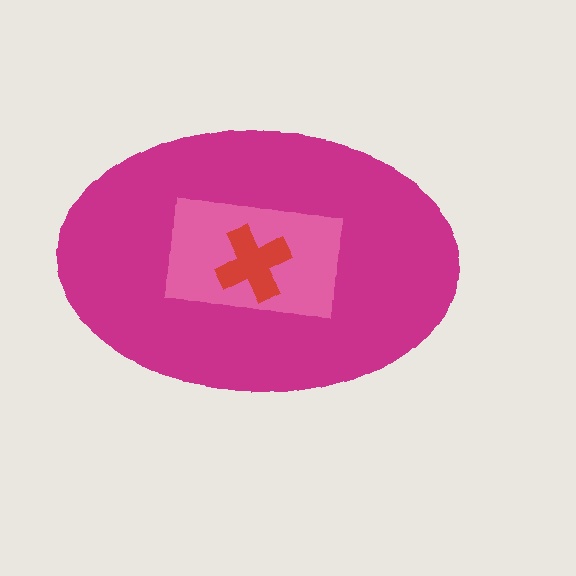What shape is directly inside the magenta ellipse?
The pink rectangle.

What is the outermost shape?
The magenta ellipse.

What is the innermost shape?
The red cross.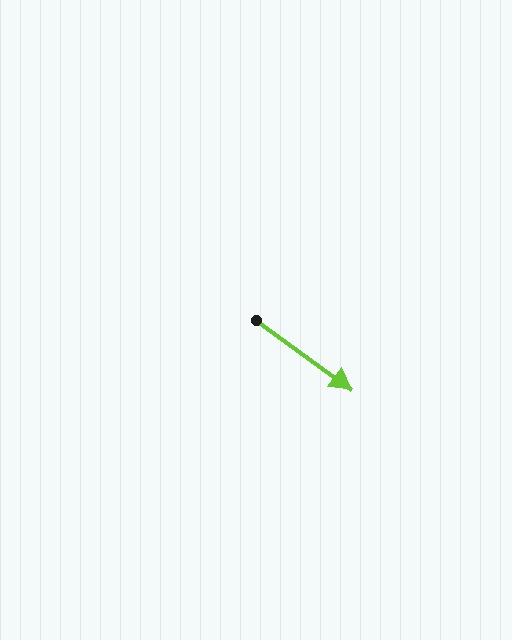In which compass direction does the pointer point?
Southeast.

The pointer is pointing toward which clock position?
Roughly 4 o'clock.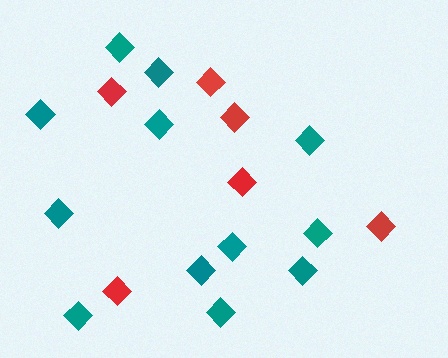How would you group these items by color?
There are 2 groups: one group of teal diamonds (12) and one group of red diamonds (6).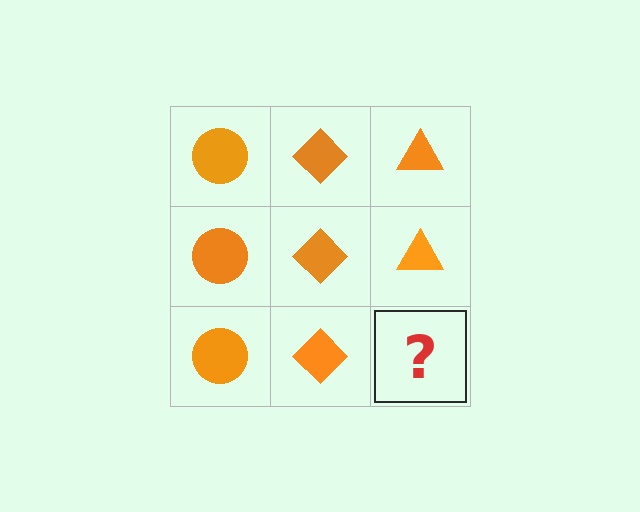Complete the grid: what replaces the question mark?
The question mark should be replaced with an orange triangle.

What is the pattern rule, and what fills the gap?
The rule is that each column has a consistent shape. The gap should be filled with an orange triangle.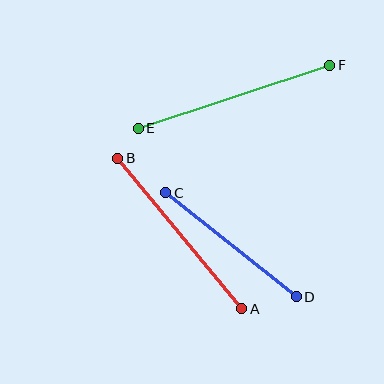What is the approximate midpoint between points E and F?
The midpoint is at approximately (234, 97) pixels.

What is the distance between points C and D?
The distance is approximately 167 pixels.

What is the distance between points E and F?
The distance is approximately 202 pixels.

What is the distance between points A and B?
The distance is approximately 195 pixels.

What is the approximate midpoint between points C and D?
The midpoint is at approximately (231, 245) pixels.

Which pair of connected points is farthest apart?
Points E and F are farthest apart.